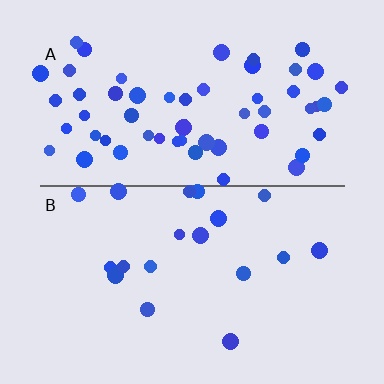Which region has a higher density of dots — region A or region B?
A (the top).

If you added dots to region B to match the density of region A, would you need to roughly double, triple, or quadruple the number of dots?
Approximately triple.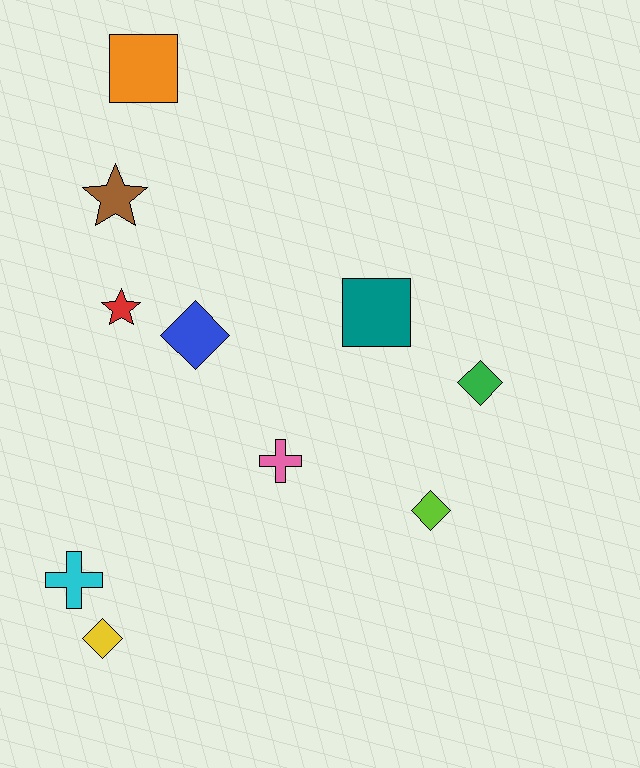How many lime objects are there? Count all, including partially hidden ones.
There is 1 lime object.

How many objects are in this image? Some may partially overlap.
There are 10 objects.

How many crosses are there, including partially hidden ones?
There are 2 crosses.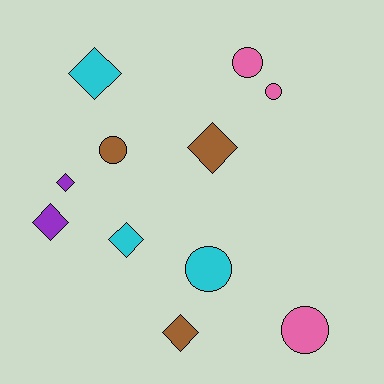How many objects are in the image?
There are 11 objects.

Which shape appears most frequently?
Diamond, with 6 objects.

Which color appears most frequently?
Brown, with 3 objects.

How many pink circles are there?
There are 3 pink circles.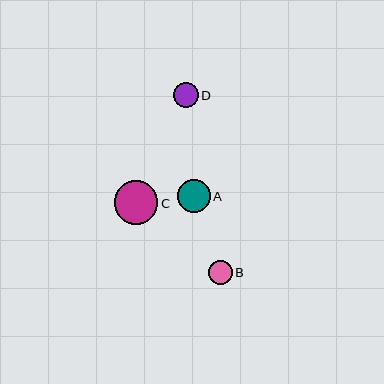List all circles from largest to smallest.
From largest to smallest: C, A, D, B.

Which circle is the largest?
Circle C is the largest with a size of approximately 44 pixels.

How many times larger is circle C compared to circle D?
Circle C is approximately 1.7 times the size of circle D.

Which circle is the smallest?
Circle B is the smallest with a size of approximately 24 pixels.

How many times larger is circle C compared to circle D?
Circle C is approximately 1.7 times the size of circle D.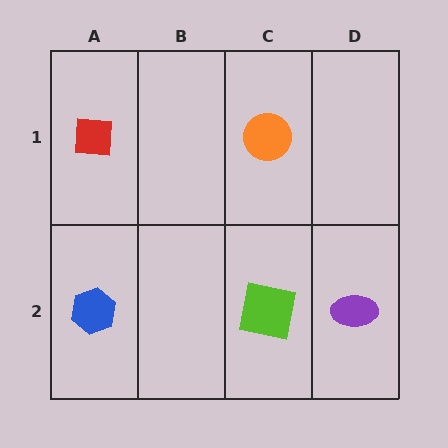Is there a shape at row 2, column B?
No, that cell is empty.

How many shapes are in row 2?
3 shapes.